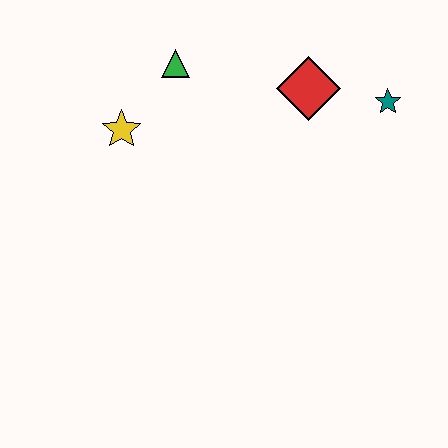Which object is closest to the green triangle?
The yellow star is closest to the green triangle.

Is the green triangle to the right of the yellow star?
Yes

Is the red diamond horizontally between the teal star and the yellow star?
Yes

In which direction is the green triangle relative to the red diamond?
The green triangle is to the left of the red diamond.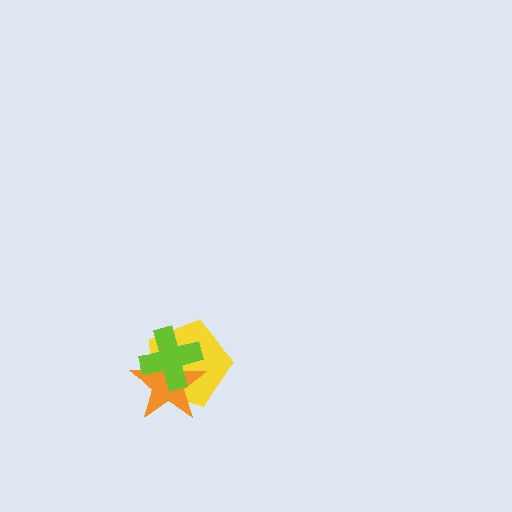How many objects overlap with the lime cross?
2 objects overlap with the lime cross.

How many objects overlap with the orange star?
2 objects overlap with the orange star.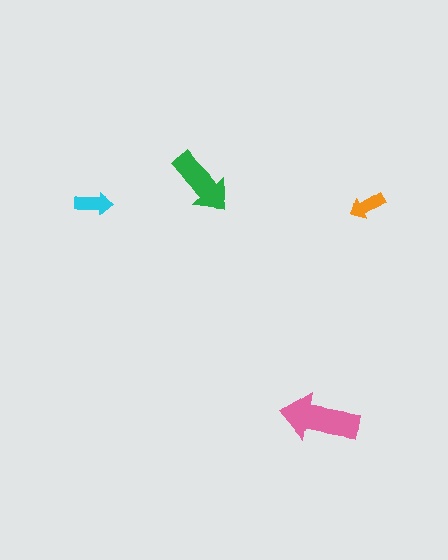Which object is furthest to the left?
The cyan arrow is leftmost.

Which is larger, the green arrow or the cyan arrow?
The green one.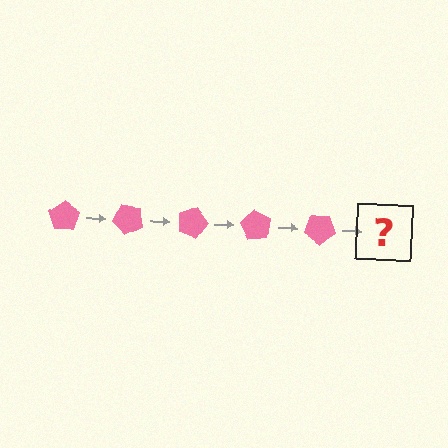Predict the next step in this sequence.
The next step is a pink pentagon rotated 225 degrees.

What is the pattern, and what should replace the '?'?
The pattern is that the pentagon rotates 45 degrees each step. The '?' should be a pink pentagon rotated 225 degrees.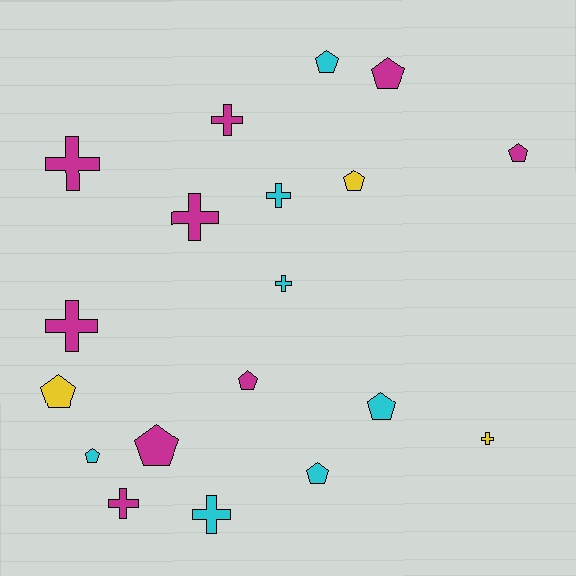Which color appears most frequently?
Magenta, with 9 objects.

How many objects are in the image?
There are 19 objects.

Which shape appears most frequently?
Pentagon, with 10 objects.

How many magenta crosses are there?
There are 5 magenta crosses.